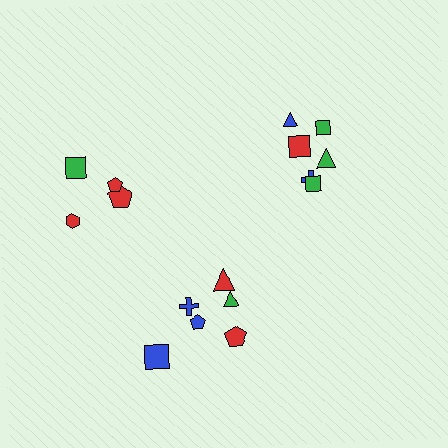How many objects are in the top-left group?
There are 4 objects.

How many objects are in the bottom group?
There are 6 objects.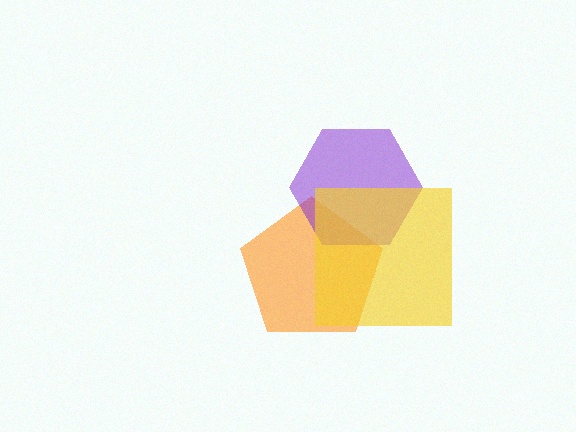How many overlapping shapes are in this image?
There are 3 overlapping shapes in the image.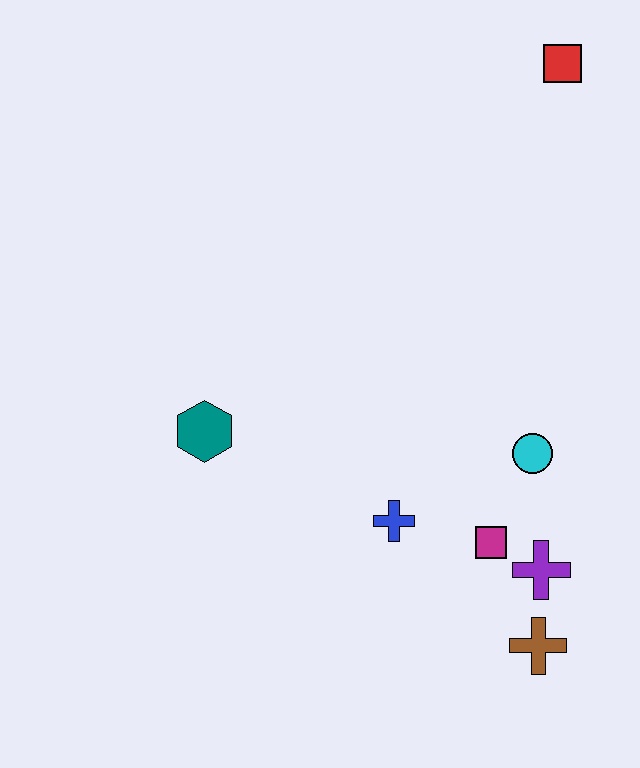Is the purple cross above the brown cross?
Yes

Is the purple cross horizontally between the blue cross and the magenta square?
No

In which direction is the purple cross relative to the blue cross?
The purple cross is to the right of the blue cross.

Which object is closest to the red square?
The cyan circle is closest to the red square.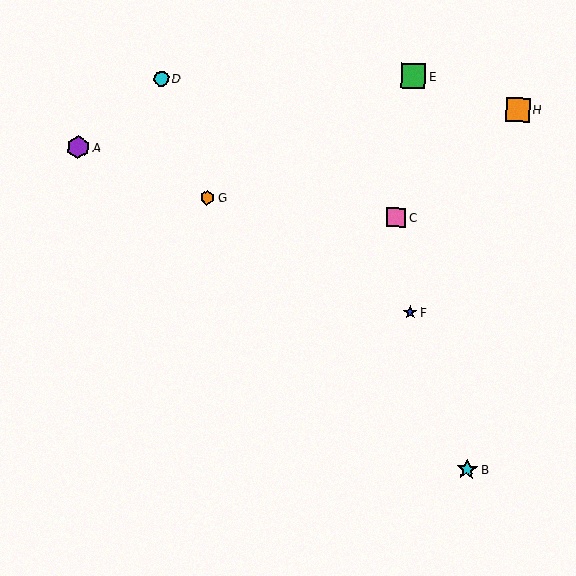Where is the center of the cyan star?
The center of the cyan star is at (467, 470).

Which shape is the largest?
The green square (labeled E) is the largest.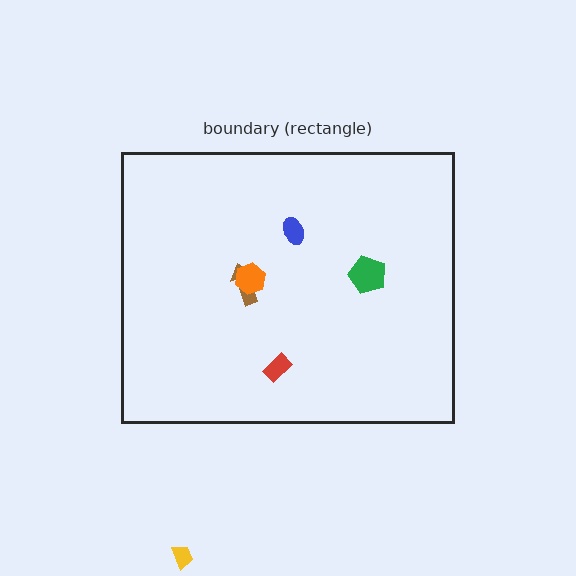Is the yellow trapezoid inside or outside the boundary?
Outside.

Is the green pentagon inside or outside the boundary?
Inside.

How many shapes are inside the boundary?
5 inside, 1 outside.